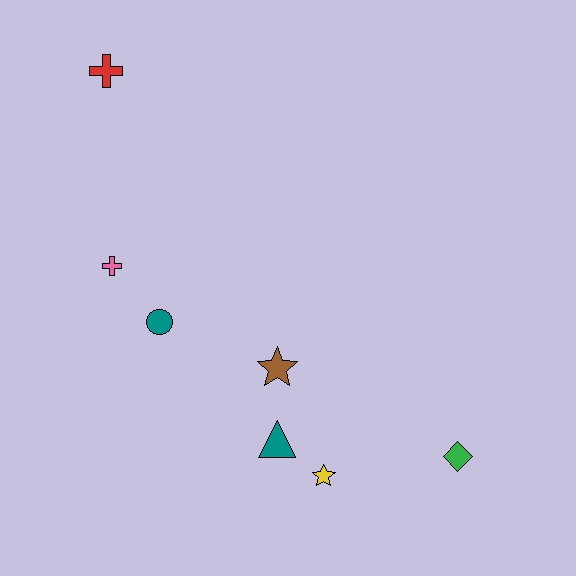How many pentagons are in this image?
There are no pentagons.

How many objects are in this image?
There are 7 objects.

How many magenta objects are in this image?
There are no magenta objects.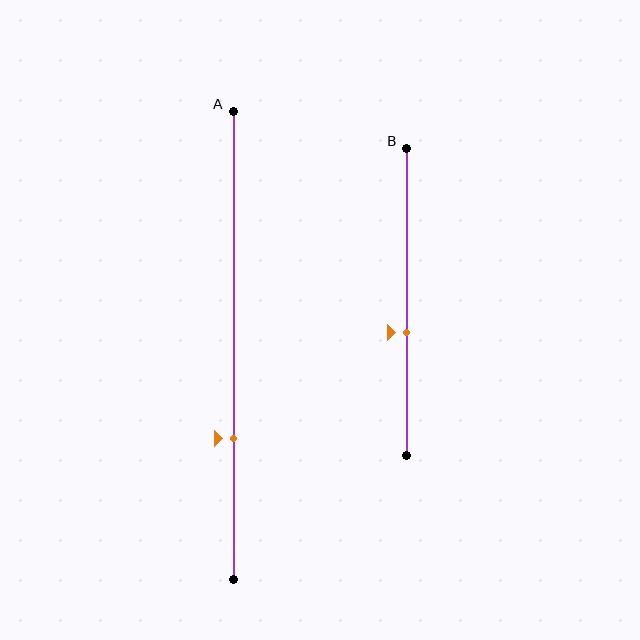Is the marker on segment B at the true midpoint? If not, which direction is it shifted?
No, the marker on segment B is shifted downward by about 10% of the segment length.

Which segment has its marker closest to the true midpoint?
Segment B has its marker closest to the true midpoint.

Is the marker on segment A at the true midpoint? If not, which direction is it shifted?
No, the marker on segment A is shifted downward by about 20% of the segment length.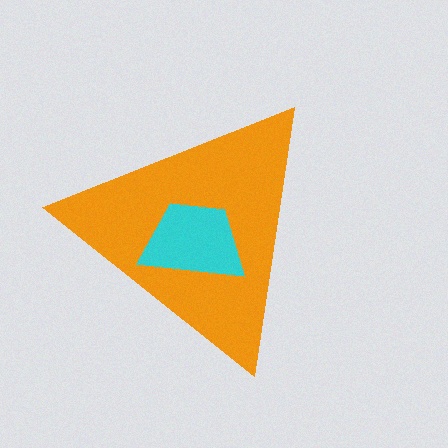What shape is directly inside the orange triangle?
The cyan trapezoid.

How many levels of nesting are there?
2.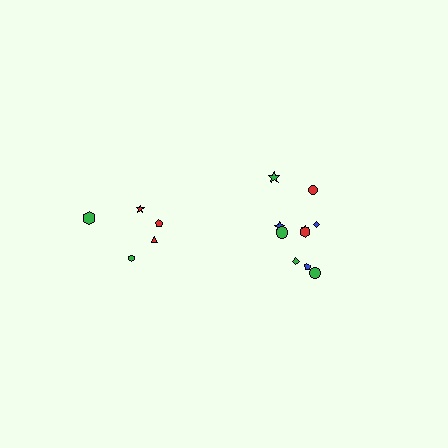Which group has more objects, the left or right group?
The right group.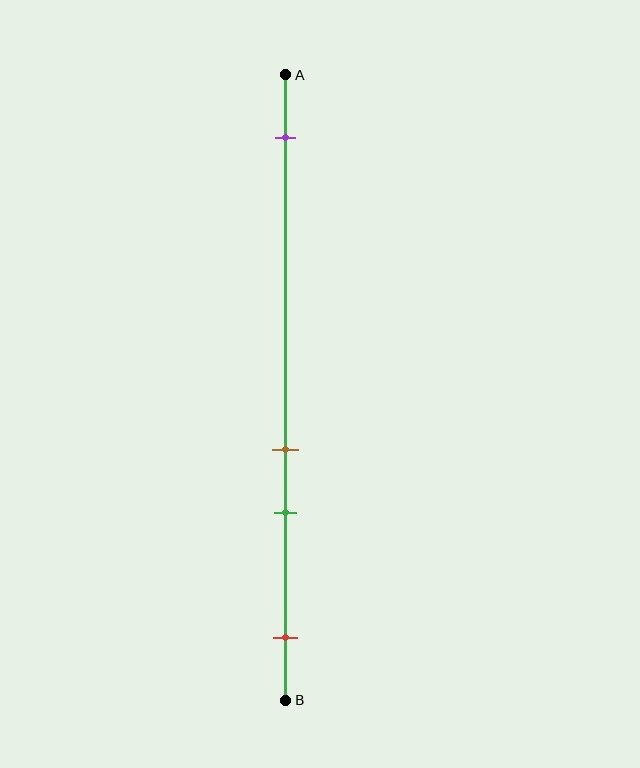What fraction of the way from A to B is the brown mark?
The brown mark is approximately 60% (0.6) of the way from A to B.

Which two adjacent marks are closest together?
The brown and green marks are the closest adjacent pair.